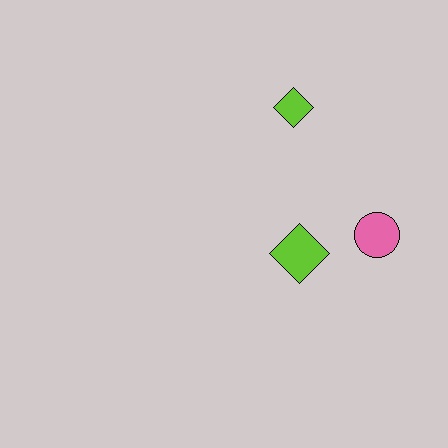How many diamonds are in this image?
There are 2 diamonds.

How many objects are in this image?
There are 3 objects.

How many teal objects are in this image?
There are no teal objects.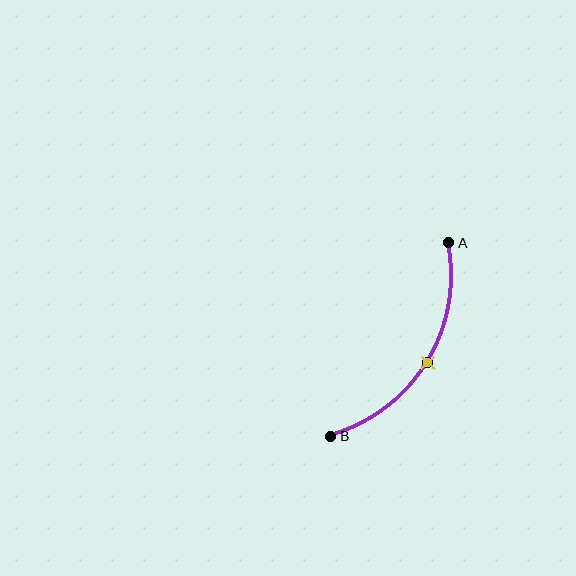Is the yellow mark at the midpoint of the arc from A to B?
Yes. The yellow mark lies on the arc at equal arc-length from both A and B — it is the arc midpoint.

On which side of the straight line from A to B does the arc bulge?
The arc bulges to the right of the straight line connecting A and B.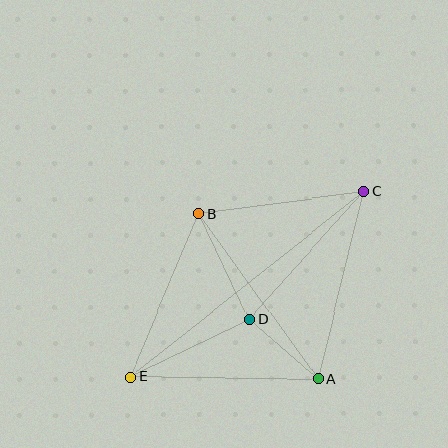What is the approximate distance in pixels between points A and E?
The distance between A and E is approximately 188 pixels.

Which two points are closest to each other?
Points A and D are closest to each other.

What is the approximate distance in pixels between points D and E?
The distance between D and E is approximately 132 pixels.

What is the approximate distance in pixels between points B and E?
The distance between B and E is approximately 177 pixels.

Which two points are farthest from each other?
Points C and E are farthest from each other.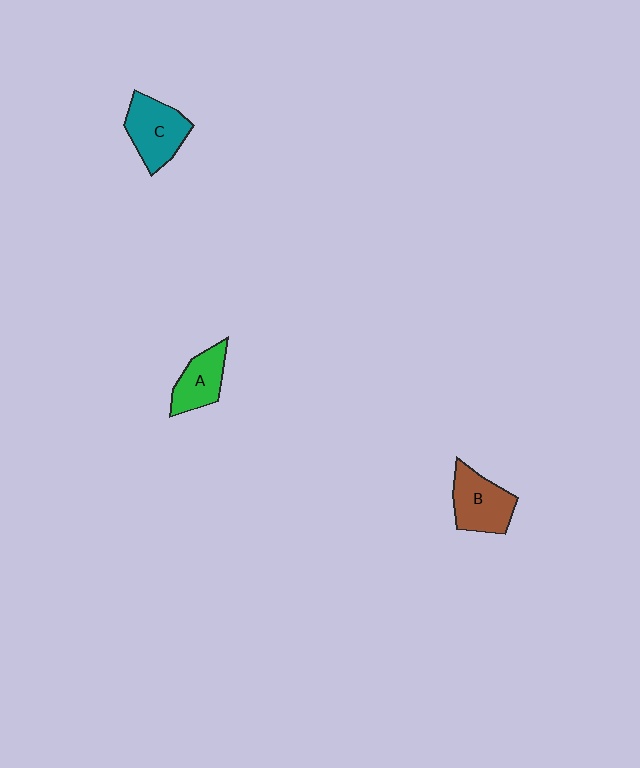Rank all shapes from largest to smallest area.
From largest to smallest: C (teal), B (brown), A (green).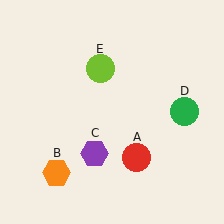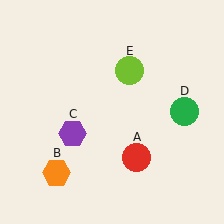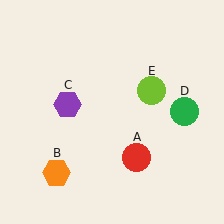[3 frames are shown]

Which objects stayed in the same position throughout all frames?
Red circle (object A) and orange hexagon (object B) and green circle (object D) remained stationary.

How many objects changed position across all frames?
2 objects changed position: purple hexagon (object C), lime circle (object E).